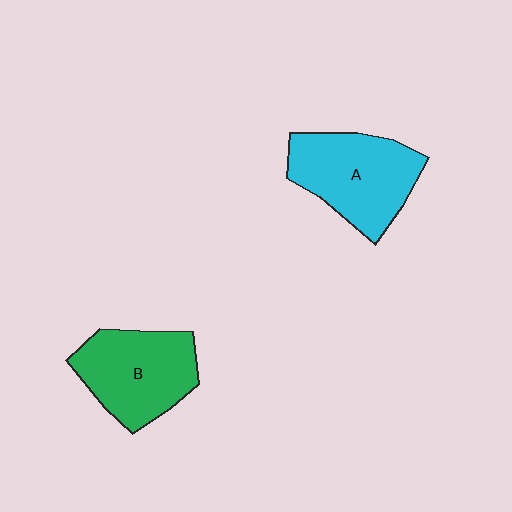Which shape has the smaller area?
Shape B (green).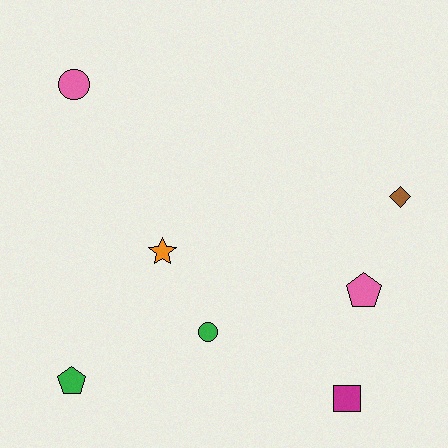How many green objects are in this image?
There are 2 green objects.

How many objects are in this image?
There are 7 objects.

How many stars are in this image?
There is 1 star.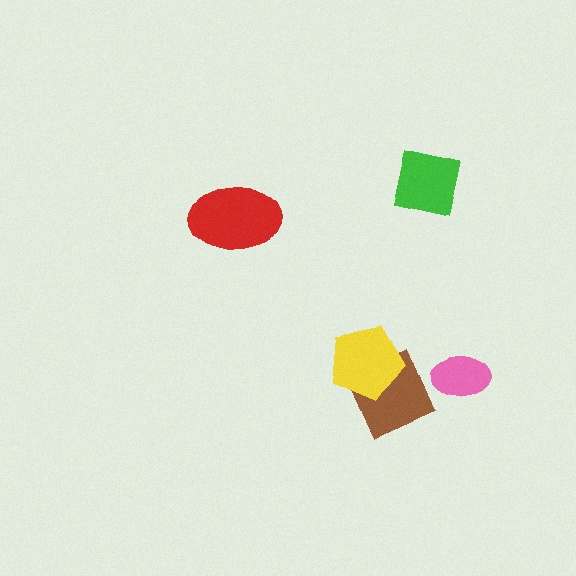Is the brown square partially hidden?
Yes, it is partially covered by another shape.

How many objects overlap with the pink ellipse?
0 objects overlap with the pink ellipse.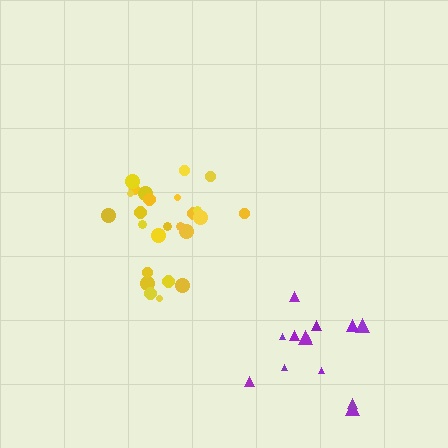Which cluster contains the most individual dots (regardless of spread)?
Yellow (25).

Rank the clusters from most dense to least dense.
yellow, purple.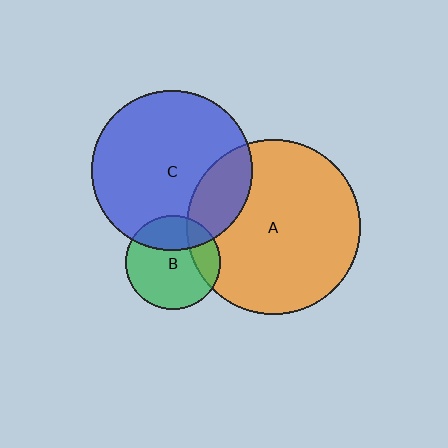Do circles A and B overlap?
Yes.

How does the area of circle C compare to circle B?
Approximately 2.9 times.